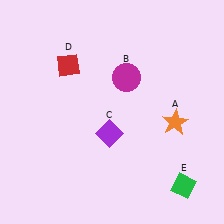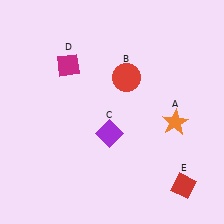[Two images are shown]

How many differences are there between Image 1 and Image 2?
There are 3 differences between the two images.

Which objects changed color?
B changed from magenta to red. D changed from red to magenta. E changed from green to red.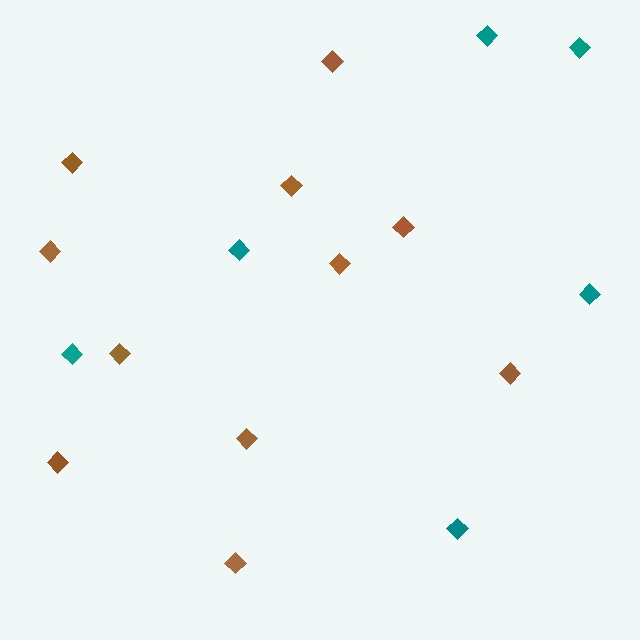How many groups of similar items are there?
There are 2 groups: one group of teal diamonds (6) and one group of brown diamonds (11).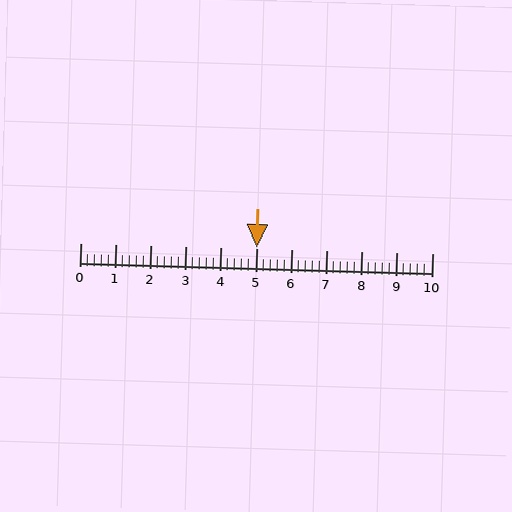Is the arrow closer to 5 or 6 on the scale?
The arrow is closer to 5.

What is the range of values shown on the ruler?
The ruler shows values from 0 to 10.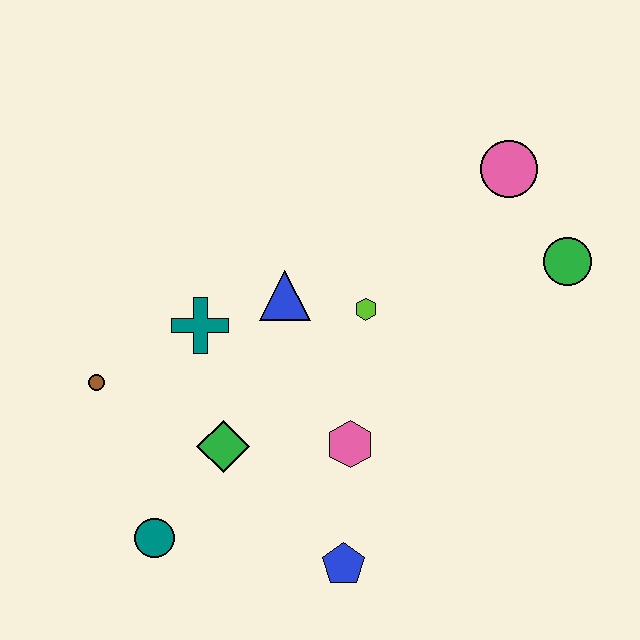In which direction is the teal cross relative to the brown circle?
The teal cross is to the right of the brown circle.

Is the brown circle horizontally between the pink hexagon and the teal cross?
No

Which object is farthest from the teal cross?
The green circle is farthest from the teal cross.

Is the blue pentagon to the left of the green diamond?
No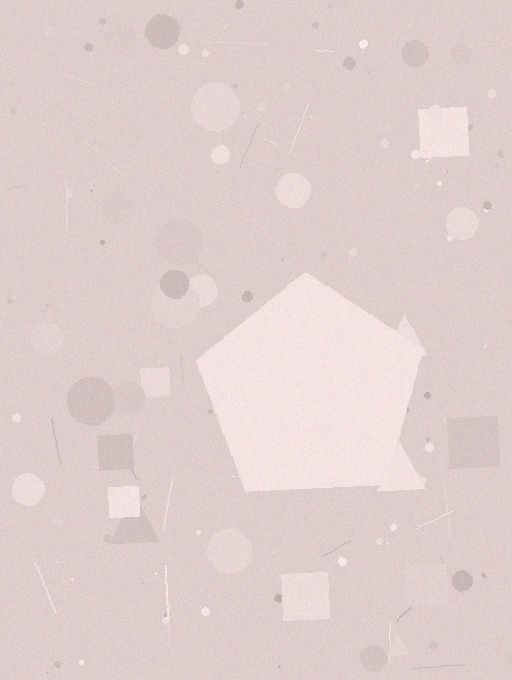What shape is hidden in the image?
A pentagon is hidden in the image.